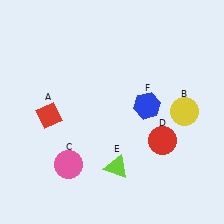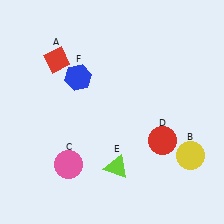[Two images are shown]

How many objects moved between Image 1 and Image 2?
3 objects moved between the two images.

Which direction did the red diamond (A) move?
The red diamond (A) moved up.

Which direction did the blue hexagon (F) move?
The blue hexagon (F) moved left.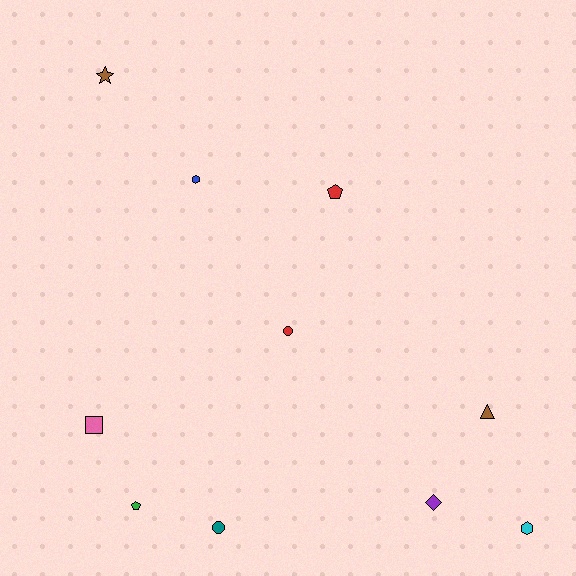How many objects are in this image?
There are 10 objects.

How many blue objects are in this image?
There is 1 blue object.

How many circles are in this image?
There are 2 circles.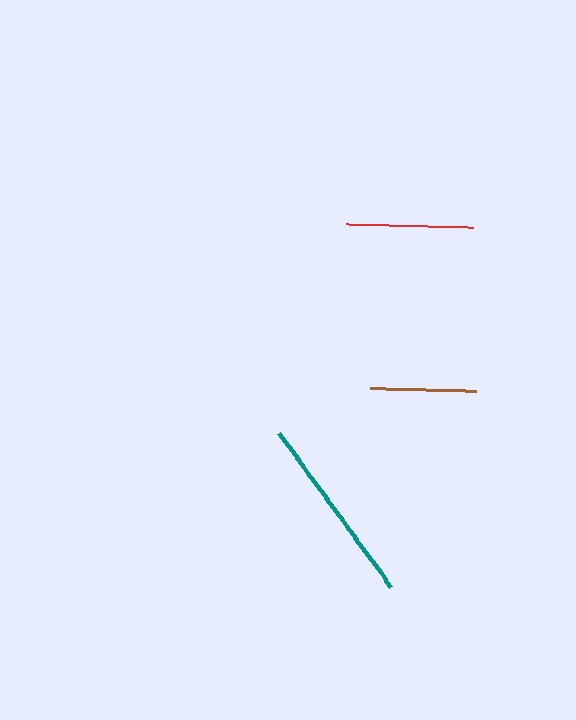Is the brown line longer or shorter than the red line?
The red line is longer than the brown line.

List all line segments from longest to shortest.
From longest to shortest: teal, red, brown.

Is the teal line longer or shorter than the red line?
The teal line is longer than the red line.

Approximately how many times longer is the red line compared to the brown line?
The red line is approximately 1.2 times the length of the brown line.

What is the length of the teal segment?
The teal segment is approximately 190 pixels long.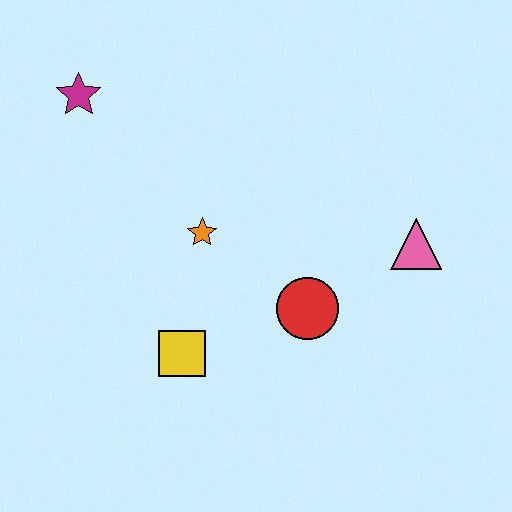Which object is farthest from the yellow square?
The magenta star is farthest from the yellow square.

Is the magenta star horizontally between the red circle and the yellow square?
No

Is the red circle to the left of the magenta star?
No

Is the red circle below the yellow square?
No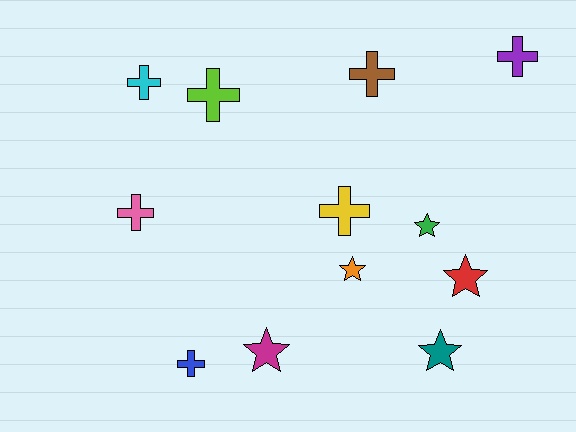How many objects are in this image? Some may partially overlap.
There are 12 objects.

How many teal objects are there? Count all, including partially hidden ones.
There is 1 teal object.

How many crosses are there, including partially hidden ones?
There are 7 crosses.